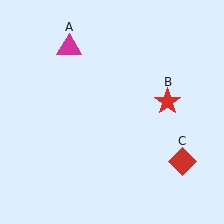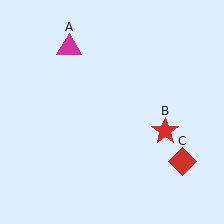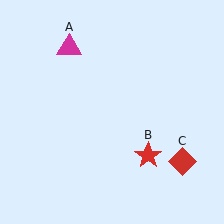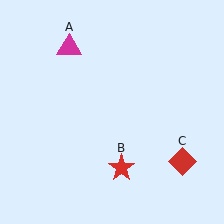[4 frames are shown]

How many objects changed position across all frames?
1 object changed position: red star (object B).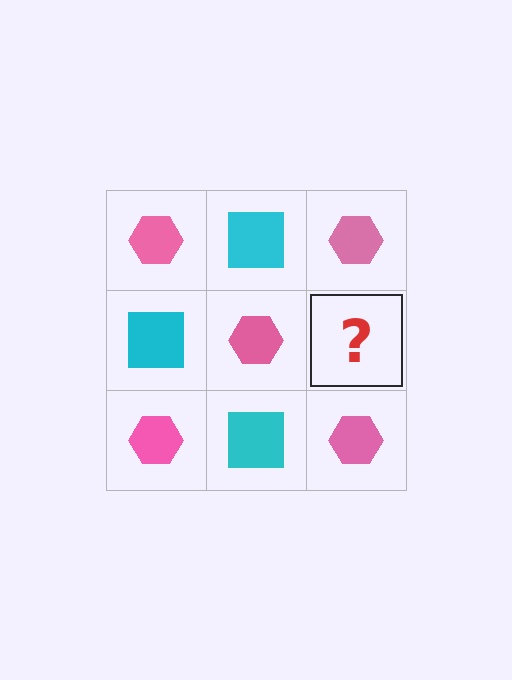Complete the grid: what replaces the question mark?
The question mark should be replaced with a cyan square.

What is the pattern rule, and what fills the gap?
The rule is that it alternates pink hexagon and cyan square in a checkerboard pattern. The gap should be filled with a cyan square.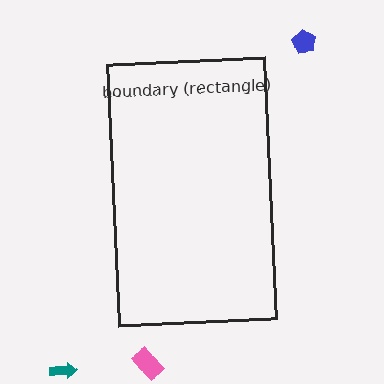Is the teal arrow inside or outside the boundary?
Outside.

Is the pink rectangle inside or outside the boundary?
Outside.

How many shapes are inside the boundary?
0 inside, 3 outside.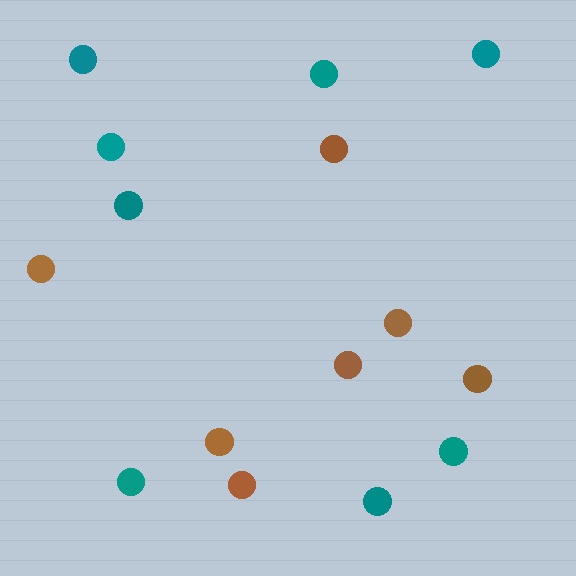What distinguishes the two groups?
There are 2 groups: one group of brown circles (7) and one group of teal circles (8).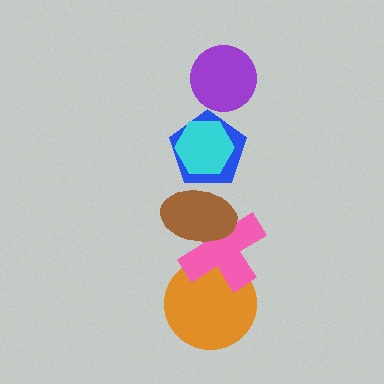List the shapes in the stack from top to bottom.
From top to bottom: the purple circle, the cyan hexagon, the blue pentagon, the brown ellipse, the pink cross, the orange circle.